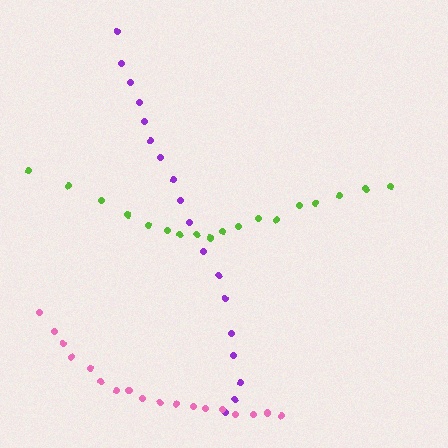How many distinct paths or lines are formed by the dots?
There are 3 distinct paths.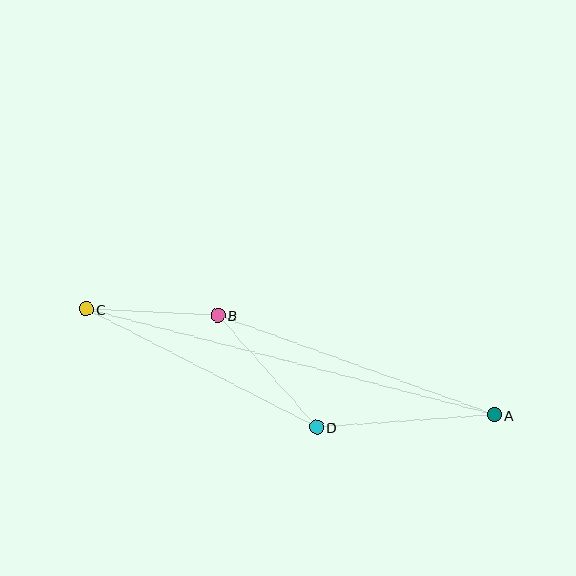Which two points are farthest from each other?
Points A and C are farthest from each other.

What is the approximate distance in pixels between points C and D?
The distance between C and D is approximately 259 pixels.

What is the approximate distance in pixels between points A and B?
The distance between A and B is approximately 294 pixels.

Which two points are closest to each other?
Points B and C are closest to each other.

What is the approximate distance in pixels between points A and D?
The distance between A and D is approximately 179 pixels.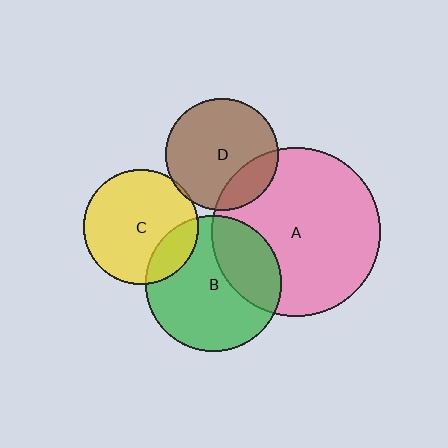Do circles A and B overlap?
Yes.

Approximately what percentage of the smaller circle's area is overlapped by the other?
Approximately 30%.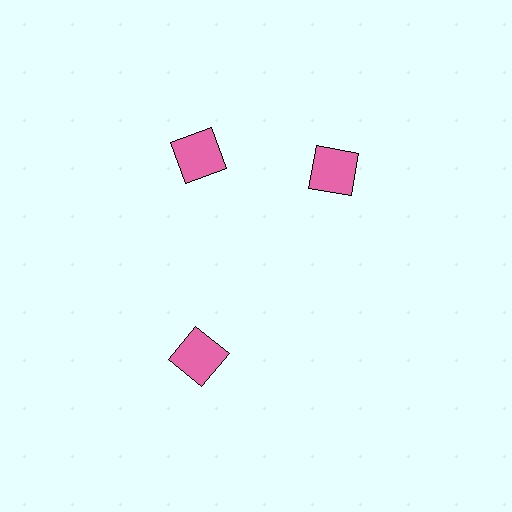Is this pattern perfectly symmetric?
No. The 3 pink squares are arranged in a ring, but one element near the 3 o'clock position is rotated out of alignment along the ring, breaking the 3-fold rotational symmetry.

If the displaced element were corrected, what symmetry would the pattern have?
It would have 3-fold rotational symmetry — the pattern would map onto itself every 120 degrees.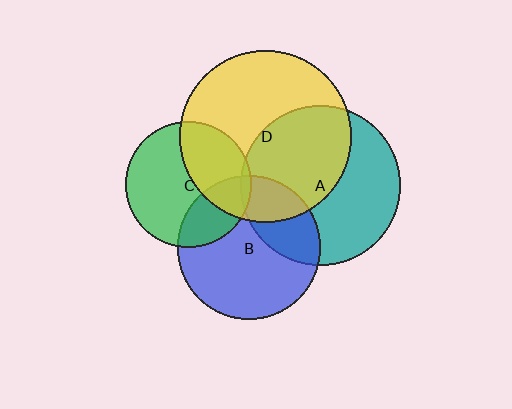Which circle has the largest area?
Circle D (yellow).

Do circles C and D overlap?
Yes.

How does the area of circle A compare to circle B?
Approximately 1.2 times.